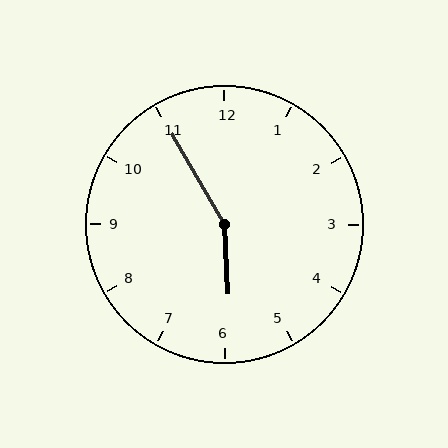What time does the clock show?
5:55.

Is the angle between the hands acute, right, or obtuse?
It is obtuse.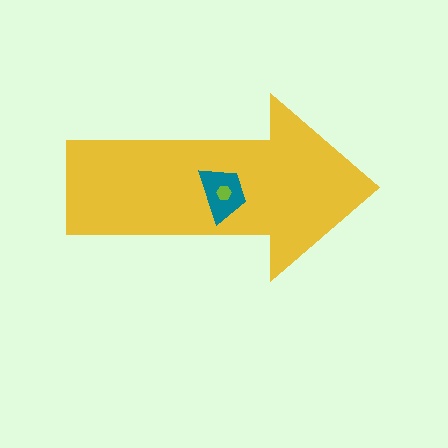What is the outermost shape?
The yellow arrow.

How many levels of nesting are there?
3.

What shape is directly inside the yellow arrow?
The teal trapezoid.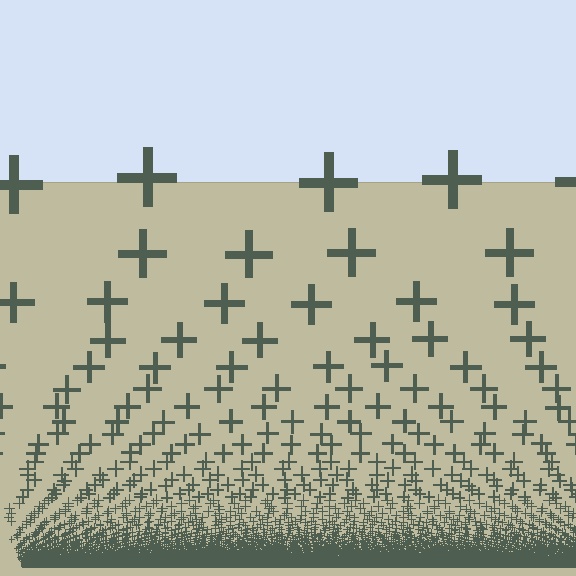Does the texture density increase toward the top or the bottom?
Density increases toward the bottom.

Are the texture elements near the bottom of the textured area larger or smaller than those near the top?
Smaller. The gradient is inverted — elements near the bottom are smaller and denser.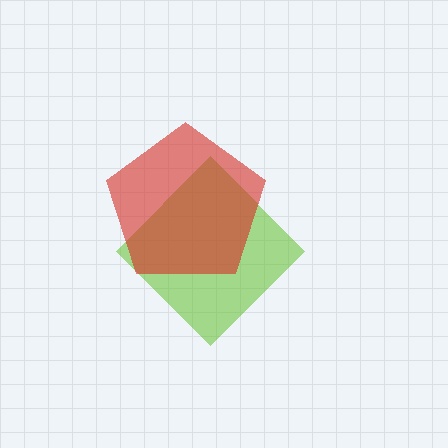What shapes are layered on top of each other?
The layered shapes are: a lime diamond, a red pentagon.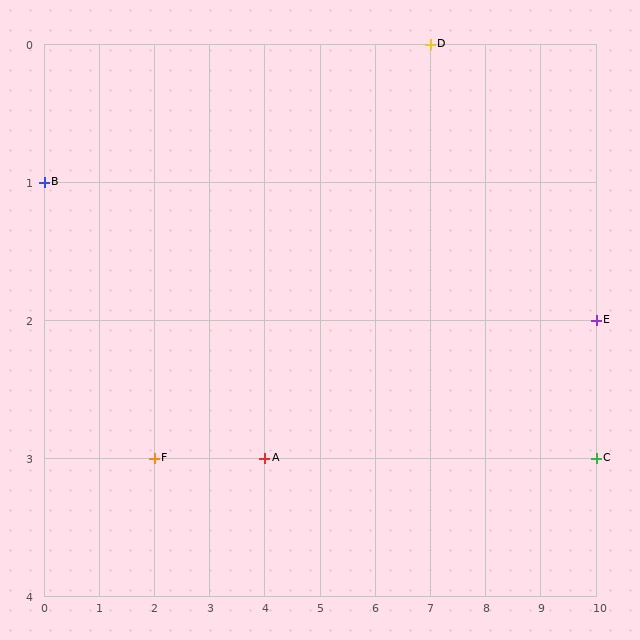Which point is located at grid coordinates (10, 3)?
Point C is at (10, 3).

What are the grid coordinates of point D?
Point D is at grid coordinates (7, 0).